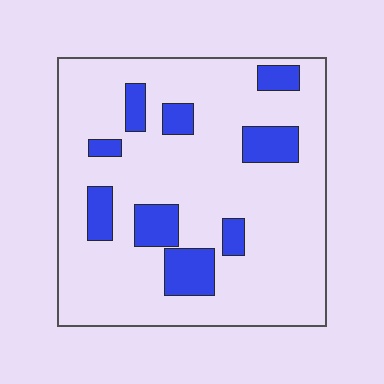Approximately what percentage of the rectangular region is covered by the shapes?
Approximately 15%.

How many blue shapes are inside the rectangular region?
9.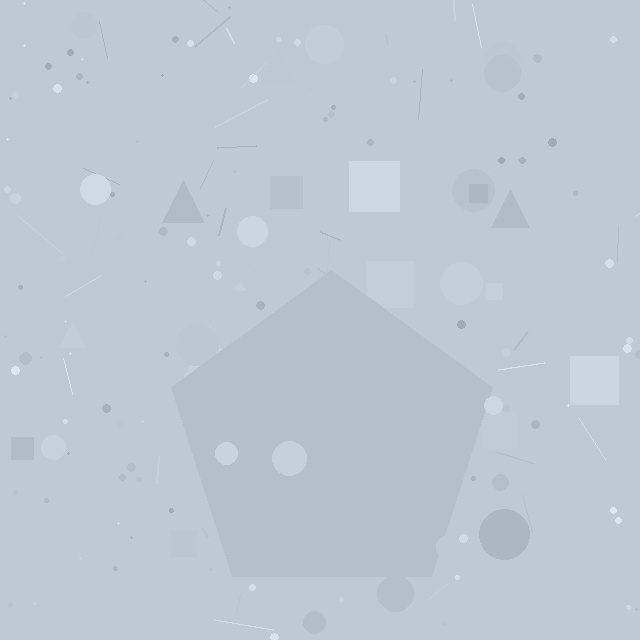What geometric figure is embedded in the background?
A pentagon is embedded in the background.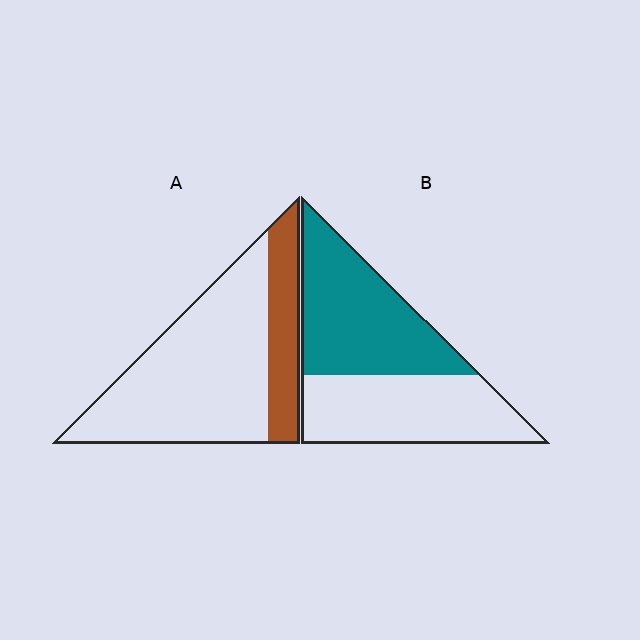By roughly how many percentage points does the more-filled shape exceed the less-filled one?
By roughly 30 percentage points (B over A).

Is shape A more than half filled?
No.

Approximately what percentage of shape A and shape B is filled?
A is approximately 25% and B is approximately 50%.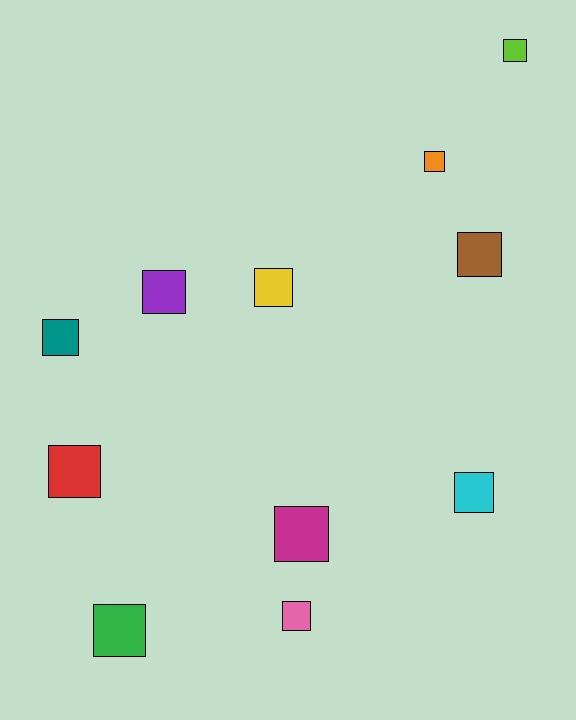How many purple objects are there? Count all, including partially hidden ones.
There is 1 purple object.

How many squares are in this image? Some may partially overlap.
There are 11 squares.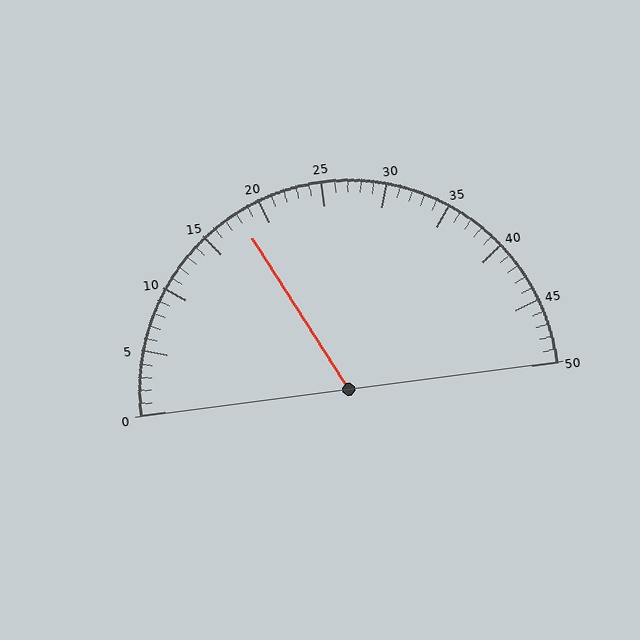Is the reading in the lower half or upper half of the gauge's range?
The reading is in the lower half of the range (0 to 50).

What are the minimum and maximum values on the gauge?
The gauge ranges from 0 to 50.